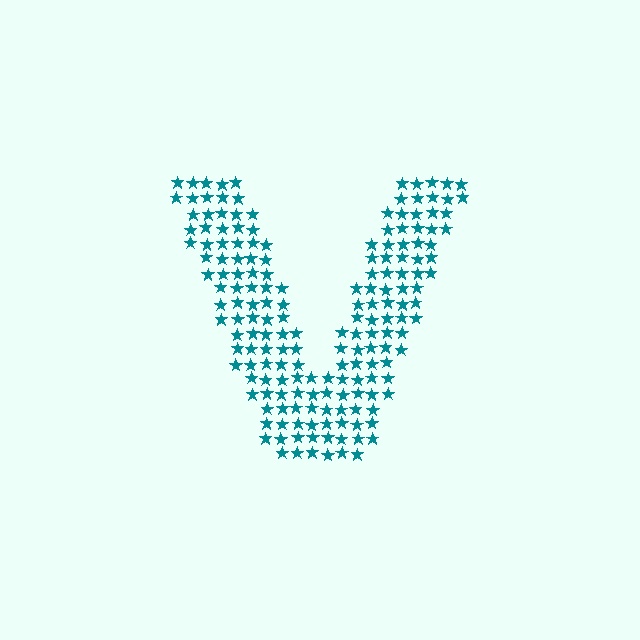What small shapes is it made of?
It is made of small stars.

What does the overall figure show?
The overall figure shows the letter V.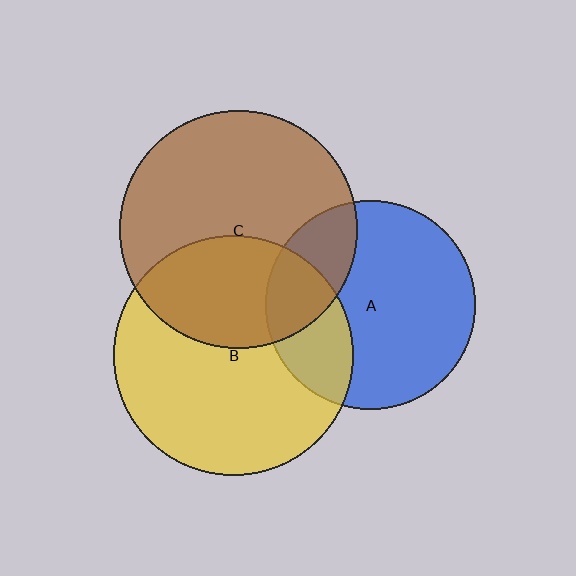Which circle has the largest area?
Circle B (yellow).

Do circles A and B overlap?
Yes.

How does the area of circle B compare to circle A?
Approximately 1.3 times.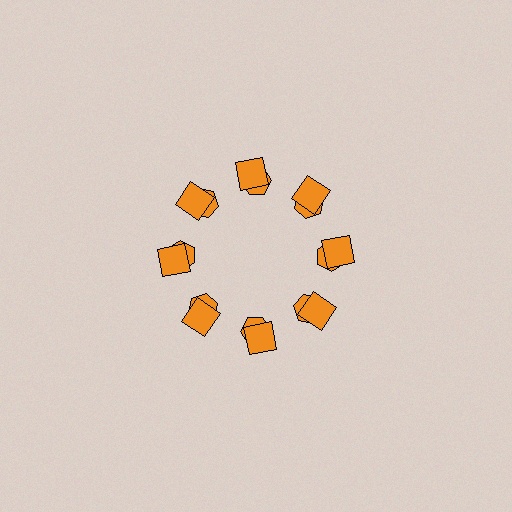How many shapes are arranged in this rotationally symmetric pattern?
There are 16 shapes, arranged in 8 groups of 2.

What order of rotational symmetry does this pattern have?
This pattern has 8-fold rotational symmetry.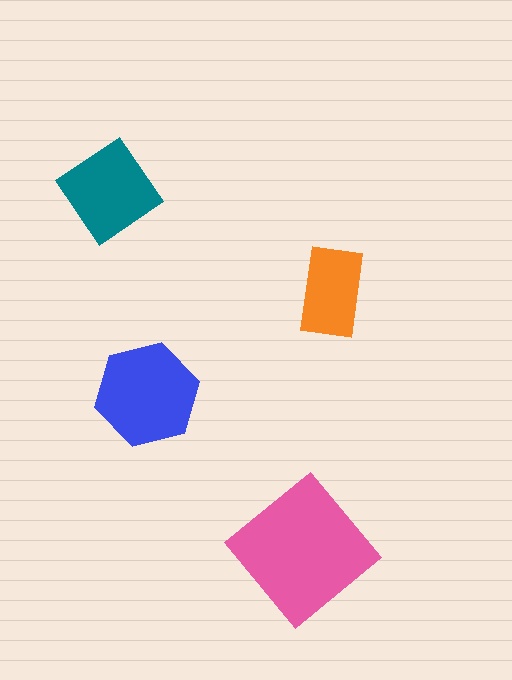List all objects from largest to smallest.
The pink diamond, the blue hexagon, the teal diamond, the orange rectangle.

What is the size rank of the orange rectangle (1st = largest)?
4th.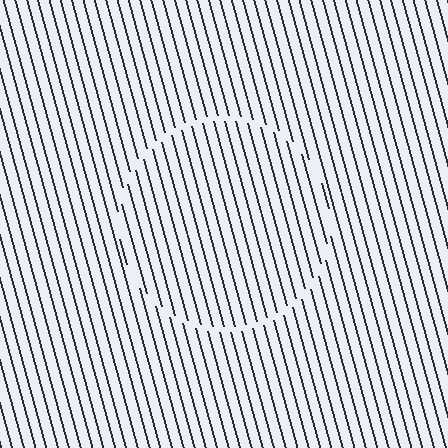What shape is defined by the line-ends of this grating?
An illusory circle. The interior of the shape contains the same grating, shifted by half a period — the contour is defined by the phase discontinuity where line-ends from the inner and outer gratings abut.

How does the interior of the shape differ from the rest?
The interior of the shape contains the same grating, shifted by half a period — the contour is defined by the phase discontinuity where line-ends from the inner and outer gratings abut.